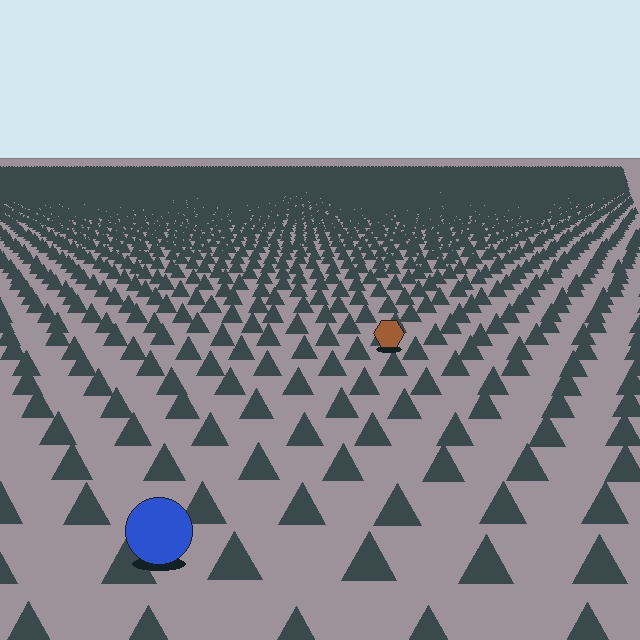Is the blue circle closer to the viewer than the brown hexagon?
Yes. The blue circle is closer — you can tell from the texture gradient: the ground texture is coarser near it.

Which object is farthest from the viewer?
The brown hexagon is farthest from the viewer. It appears smaller and the ground texture around it is denser.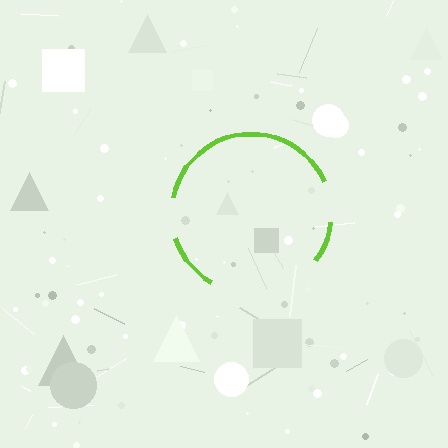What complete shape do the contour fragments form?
The contour fragments form a circle.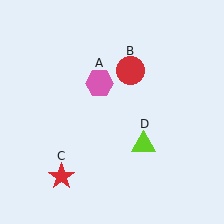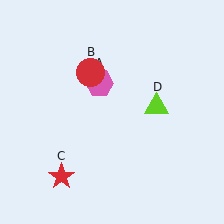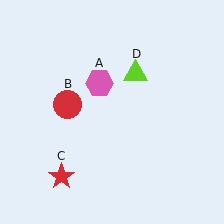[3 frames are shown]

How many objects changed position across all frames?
2 objects changed position: red circle (object B), lime triangle (object D).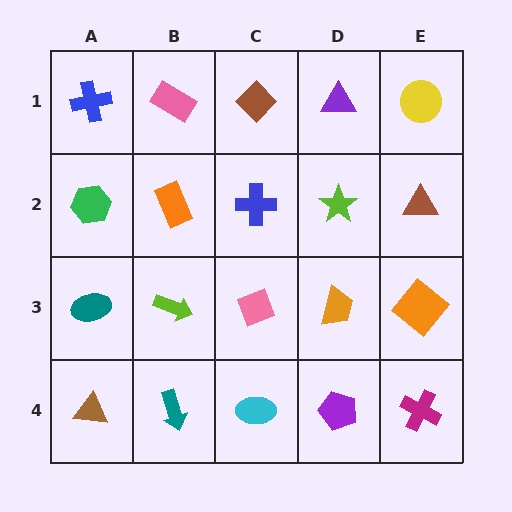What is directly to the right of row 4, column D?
A magenta cross.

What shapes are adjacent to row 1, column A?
A green hexagon (row 2, column A), a pink rectangle (row 1, column B).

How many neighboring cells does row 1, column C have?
3.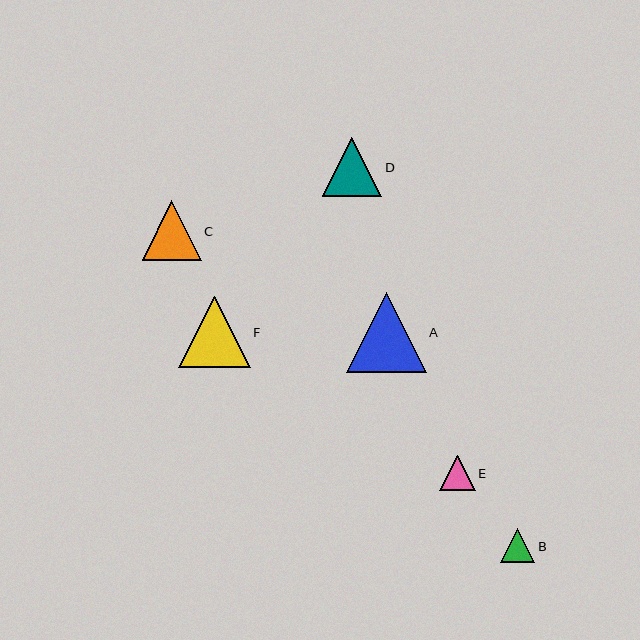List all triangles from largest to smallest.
From largest to smallest: A, F, C, D, E, B.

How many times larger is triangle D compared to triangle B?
Triangle D is approximately 1.7 times the size of triangle B.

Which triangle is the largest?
Triangle A is the largest with a size of approximately 79 pixels.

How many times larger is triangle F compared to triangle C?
Triangle F is approximately 1.2 times the size of triangle C.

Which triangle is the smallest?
Triangle B is the smallest with a size of approximately 34 pixels.